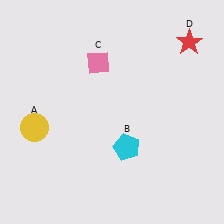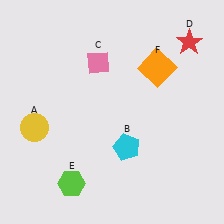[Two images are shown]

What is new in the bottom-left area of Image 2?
A lime hexagon (E) was added in the bottom-left area of Image 2.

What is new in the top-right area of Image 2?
An orange square (F) was added in the top-right area of Image 2.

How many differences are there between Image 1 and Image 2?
There are 2 differences between the two images.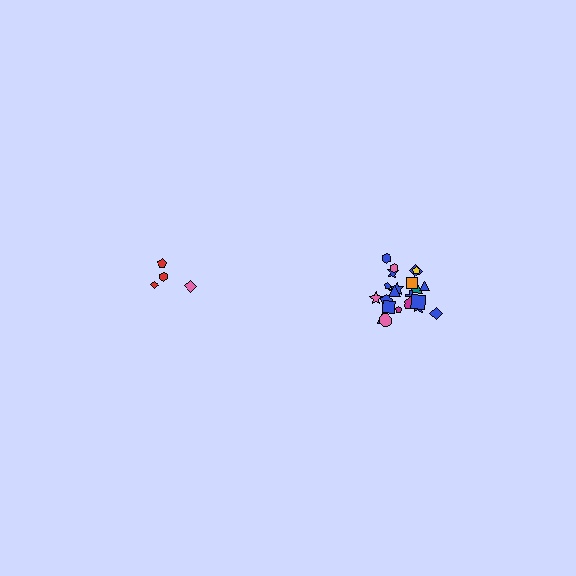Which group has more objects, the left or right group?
The right group.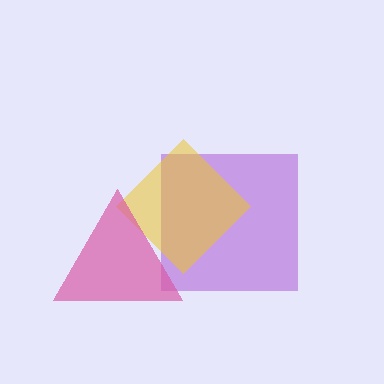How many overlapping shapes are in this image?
There are 3 overlapping shapes in the image.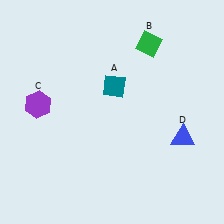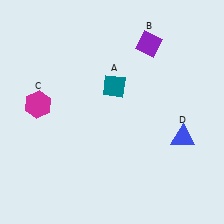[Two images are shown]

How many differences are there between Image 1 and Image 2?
There are 2 differences between the two images.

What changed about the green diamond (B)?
In Image 1, B is green. In Image 2, it changed to purple.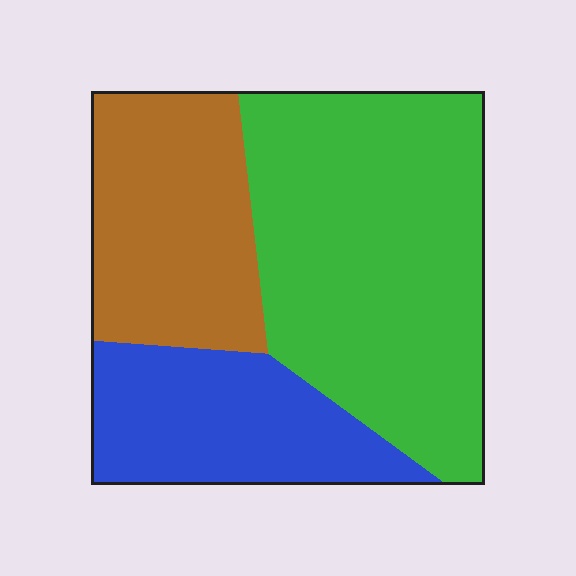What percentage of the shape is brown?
Brown takes up between a quarter and a half of the shape.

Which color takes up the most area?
Green, at roughly 50%.